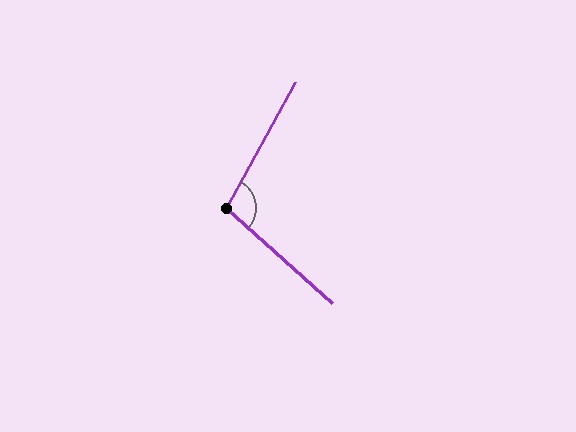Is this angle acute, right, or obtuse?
It is obtuse.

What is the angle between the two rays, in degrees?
Approximately 103 degrees.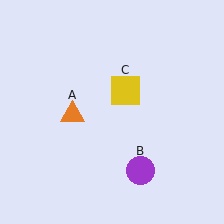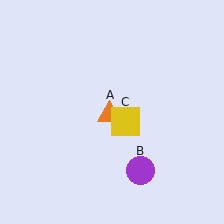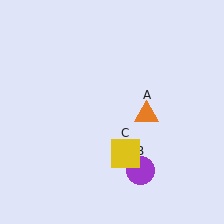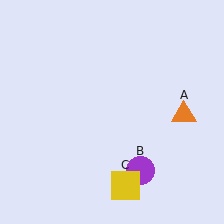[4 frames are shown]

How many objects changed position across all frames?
2 objects changed position: orange triangle (object A), yellow square (object C).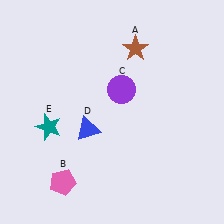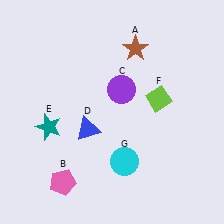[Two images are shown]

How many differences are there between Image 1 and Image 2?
There are 2 differences between the two images.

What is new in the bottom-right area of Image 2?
A cyan circle (G) was added in the bottom-right area of Image 2.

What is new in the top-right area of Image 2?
A lime diamond (F) was added in the top-right area of Image 2.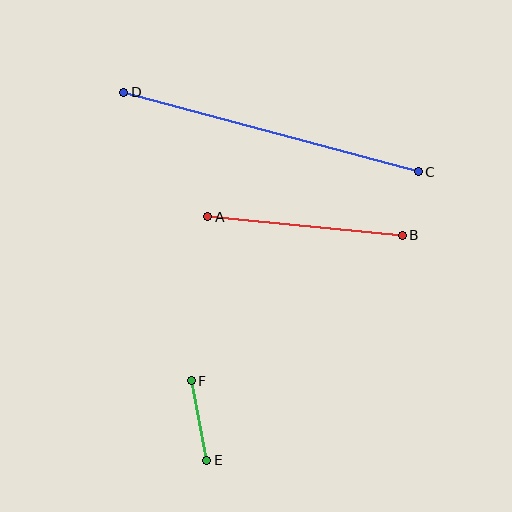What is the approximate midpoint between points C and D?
The midpoint is at approximately (271, 132) pixels.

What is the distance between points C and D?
The distance is approximately 305 pixels.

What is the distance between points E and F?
The distance is approximately 81 pixels.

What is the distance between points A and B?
The distance is approximately 195 pixels.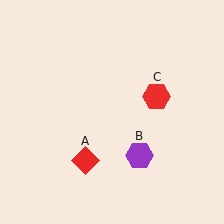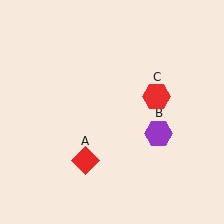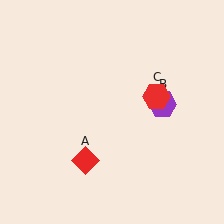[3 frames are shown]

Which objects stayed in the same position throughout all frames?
Red diamond (object A) and red hexagon (object C) remained stationary.